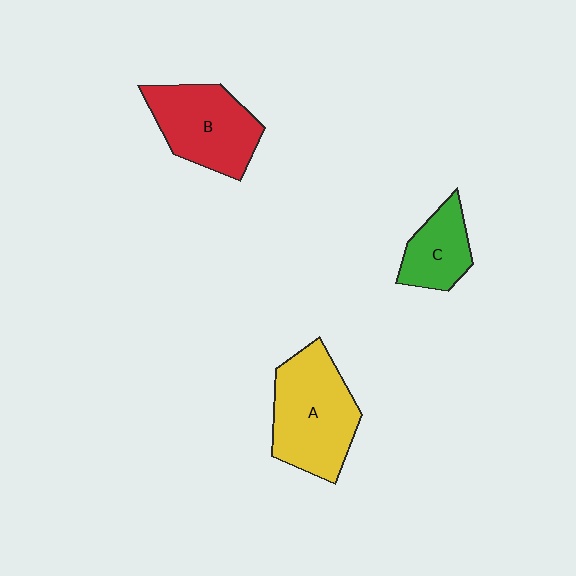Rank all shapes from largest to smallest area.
From largest to smallest: A (yellow), B (red), C (green).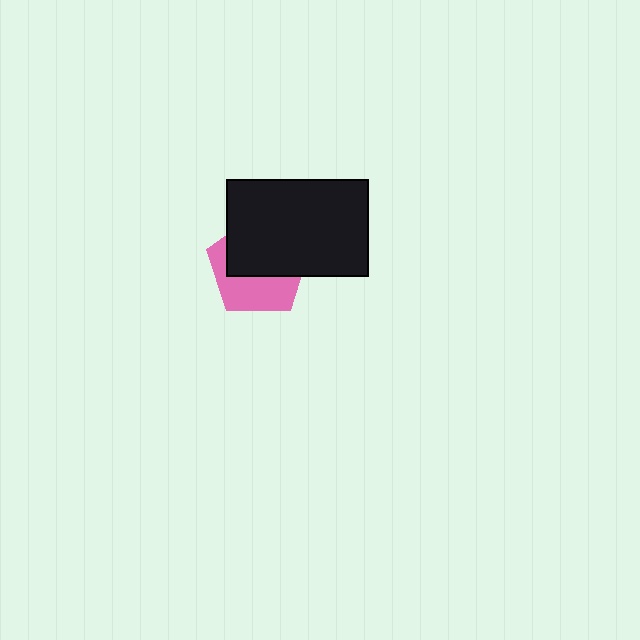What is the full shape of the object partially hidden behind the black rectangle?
The partially hidden object is a pink pentagon.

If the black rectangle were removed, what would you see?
You would see the complete pink pentagon.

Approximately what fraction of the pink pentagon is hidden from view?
Roughly 57% of the pink pentagon is hidden behind the black rectangle.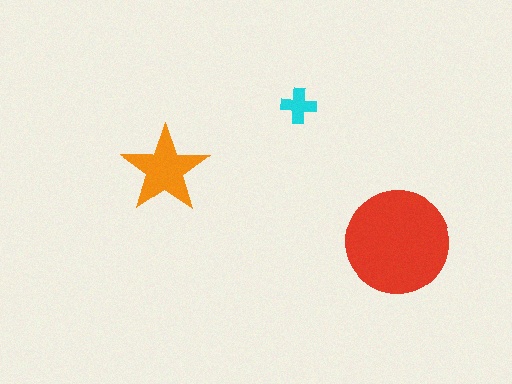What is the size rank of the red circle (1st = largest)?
1st.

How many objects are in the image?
There are 3 objects in the image.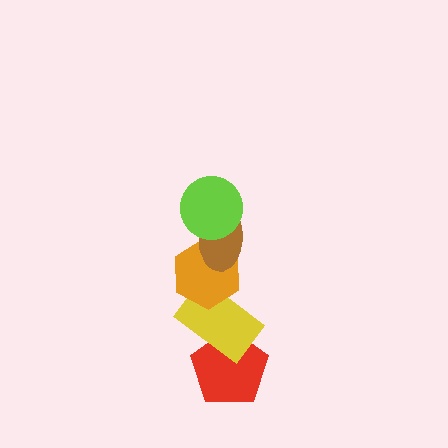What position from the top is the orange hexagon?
The orange hexagon is 3rd from the top.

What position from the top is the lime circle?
The lime circle is 1st from the top.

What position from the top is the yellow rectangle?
The yellow rectangle is 4th from the top.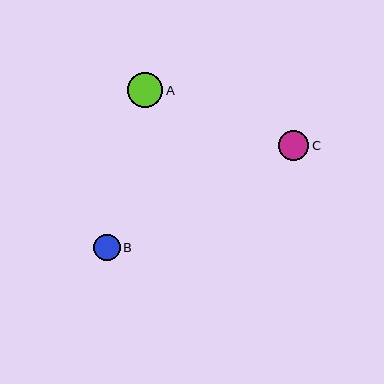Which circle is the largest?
Circle A is the largest with a size of approximately 35 pixels.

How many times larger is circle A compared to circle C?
Circle A is approximately 1.2 times the size of circle C.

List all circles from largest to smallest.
From largest to smallest: A, C, B.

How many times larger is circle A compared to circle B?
Circle A is approximately 1.3 times the size of circle B.